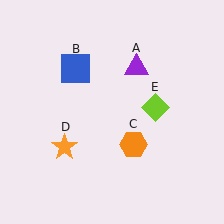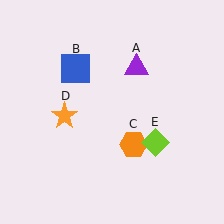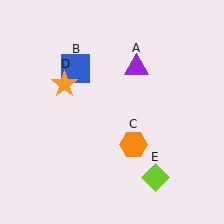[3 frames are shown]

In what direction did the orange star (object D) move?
The orange star (object D) moved up.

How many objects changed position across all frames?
2 objects changed position: orange star (object D), lime diamond (object E).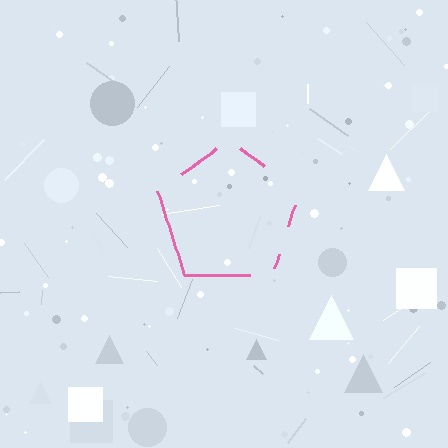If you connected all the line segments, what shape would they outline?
They would outline a pentagon.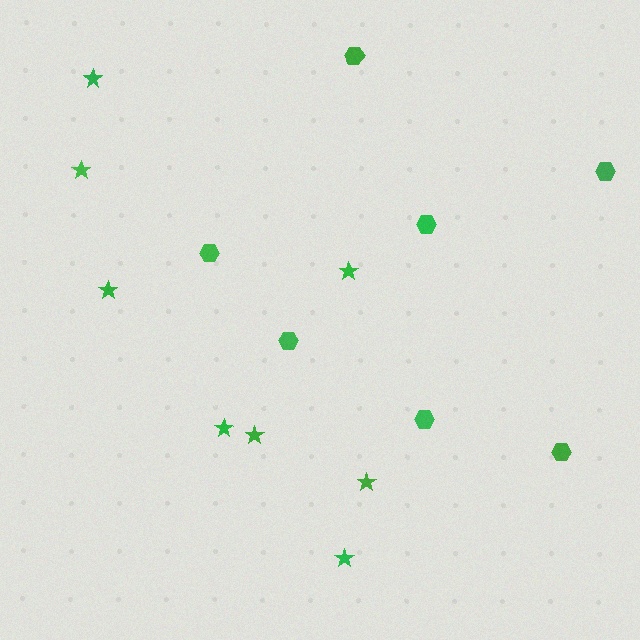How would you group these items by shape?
There are 2 groups: one group of hexagons (7) and one group of stars (8).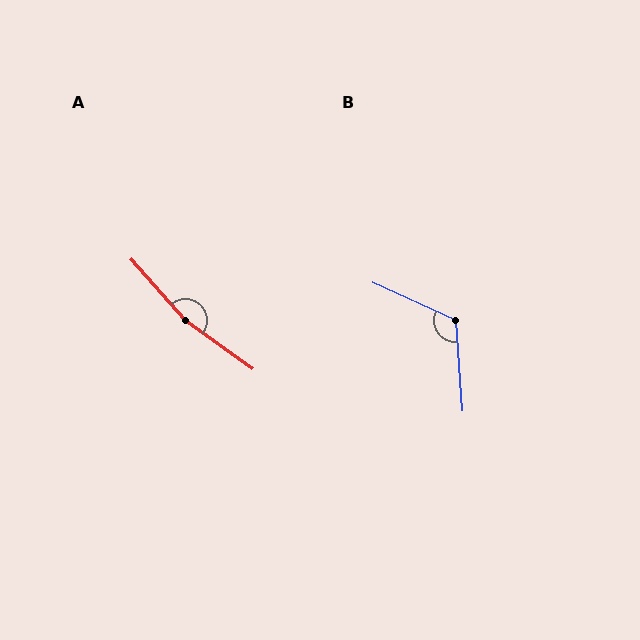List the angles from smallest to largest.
B (119°), A (167°).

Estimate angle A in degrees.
Approximately 167 degrees.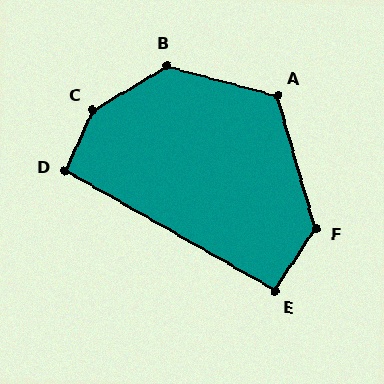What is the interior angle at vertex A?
Approximately 121 degrees (obtuse).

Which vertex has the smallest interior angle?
E, at approximately 94 degrees.